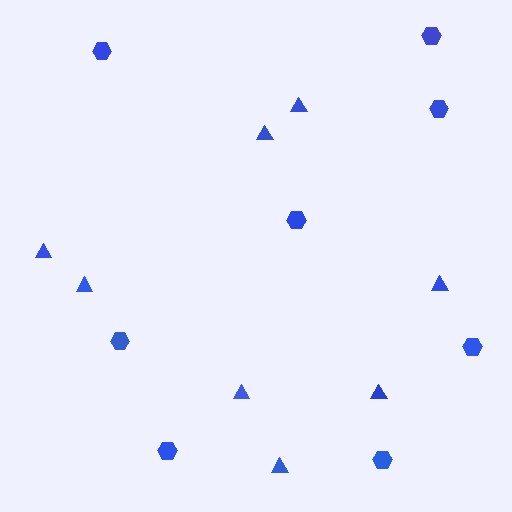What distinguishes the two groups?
There are 2 groups: one group of triangles (8) and one group of hexagons (8).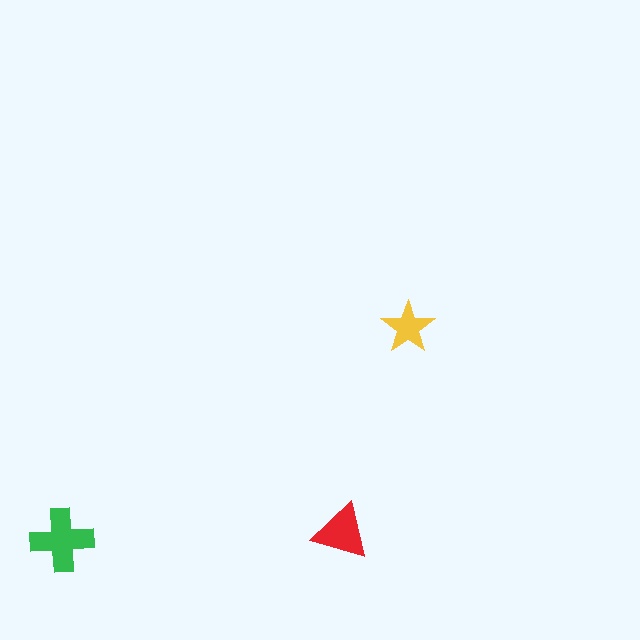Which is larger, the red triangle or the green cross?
The green cross.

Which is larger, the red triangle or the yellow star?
The red triangle.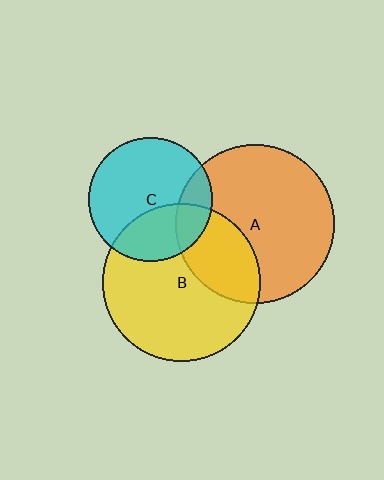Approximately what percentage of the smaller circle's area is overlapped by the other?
Approximately 15%.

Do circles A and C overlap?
Yes.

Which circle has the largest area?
Circle B (yellow).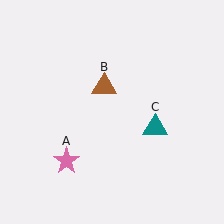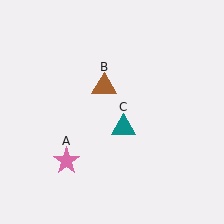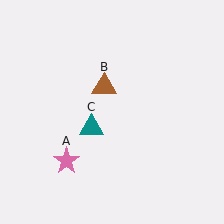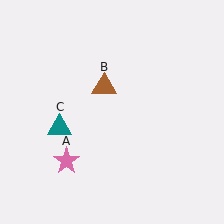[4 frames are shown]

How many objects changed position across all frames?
1 object changed position: teal triangle (object C).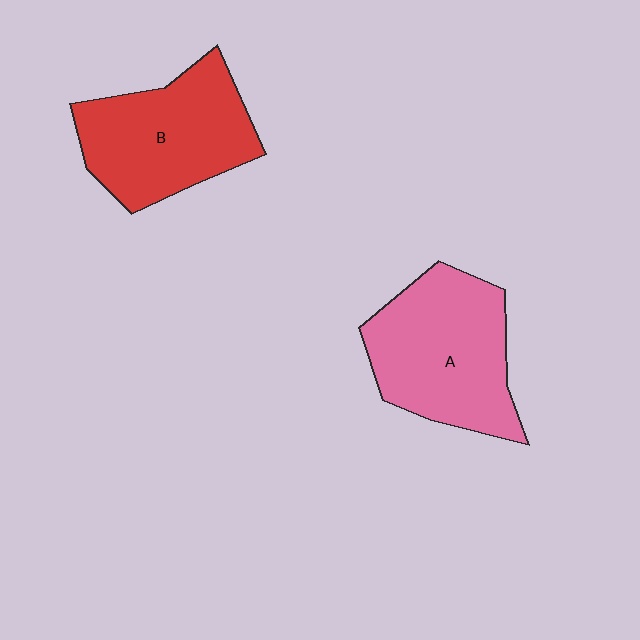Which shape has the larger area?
Shape A (pink).